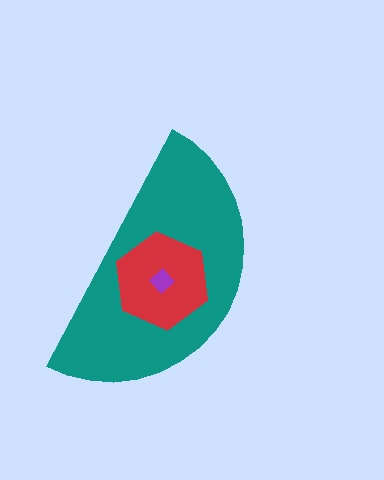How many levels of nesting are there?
3.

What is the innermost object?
The purple diamond.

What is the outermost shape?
The teal semicircle.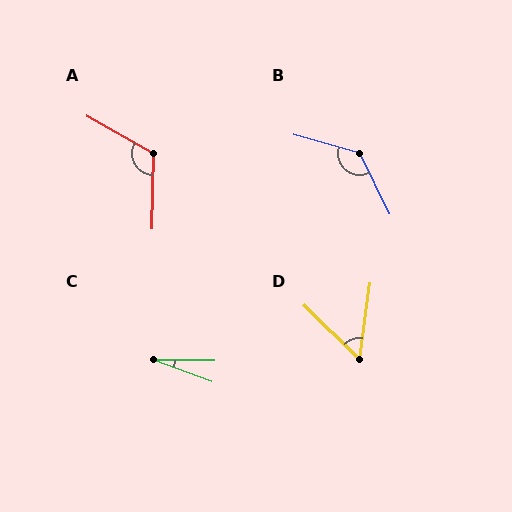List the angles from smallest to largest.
C (20°), D (53°), A (118°), B (132°).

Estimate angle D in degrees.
Approximately 53 degrees.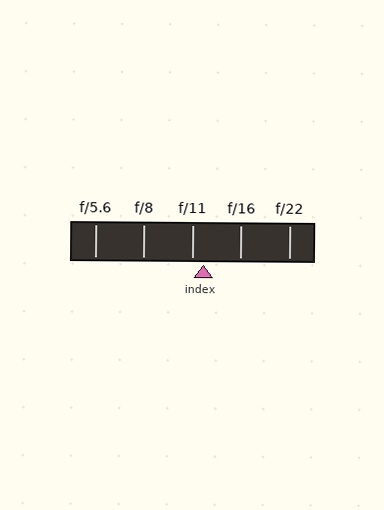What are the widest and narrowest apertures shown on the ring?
The widest aperture shown is f/5.6 and the narrowest is f/22.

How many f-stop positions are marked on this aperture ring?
There are 5 f-stop positions marked.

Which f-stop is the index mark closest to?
The index mark is closest to f/11.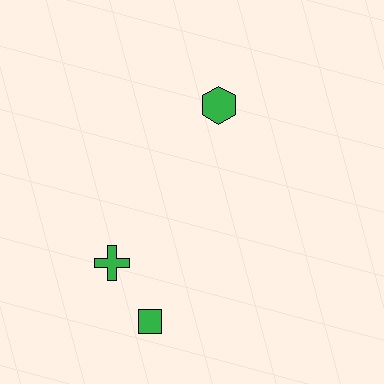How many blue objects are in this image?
There are no blue objects.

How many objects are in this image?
There are 3 objects.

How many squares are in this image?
There is 1 square.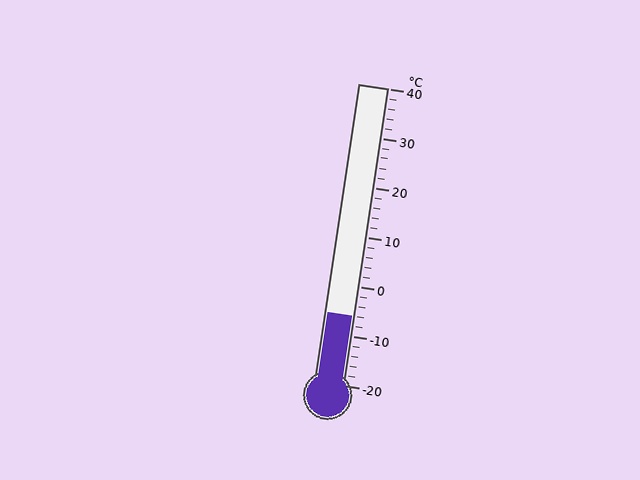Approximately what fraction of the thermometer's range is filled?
The thermometer is filled to approximately 25% of its range.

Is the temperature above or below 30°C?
The temperature is below 30°C.